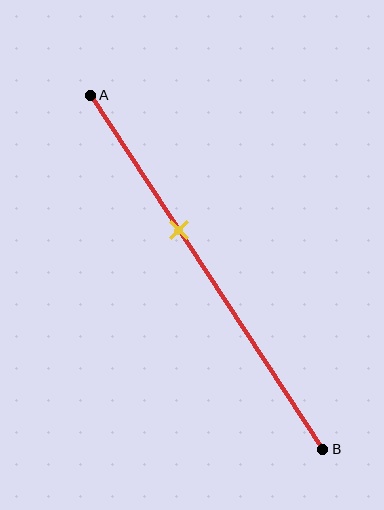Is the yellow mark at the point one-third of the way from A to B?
No, the mark is at about 40% from A, not at the 33% one-third point.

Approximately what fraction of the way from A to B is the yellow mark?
The yellow mark is approximately 40% of the way from A to B.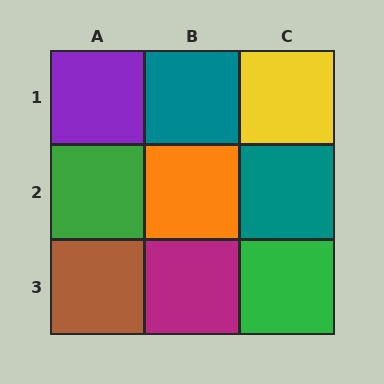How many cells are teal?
2 cells are teal.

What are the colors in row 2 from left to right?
Green, orange, teal.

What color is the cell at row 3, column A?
Brown.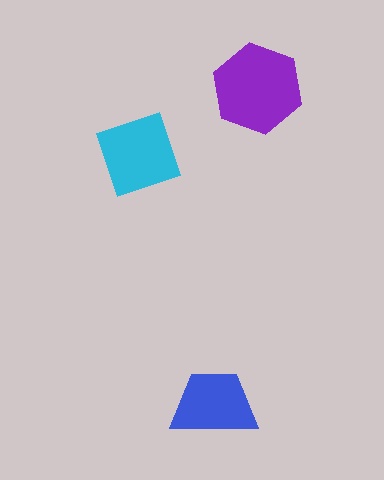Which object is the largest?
The purple hexagon.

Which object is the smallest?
The blue trapezoid.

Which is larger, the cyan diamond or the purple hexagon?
The purple hexagon.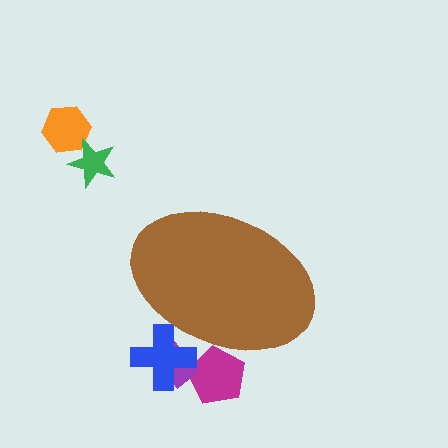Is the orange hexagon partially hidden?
No, the orange hexagon is fully visible.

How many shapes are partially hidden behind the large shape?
3 shapes are partially hidden.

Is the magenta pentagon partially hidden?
Yes, the magenta pentagon is partially hidden behind the brown ellipse.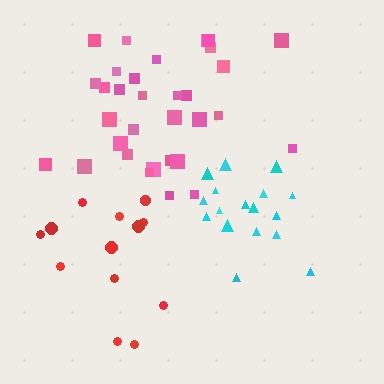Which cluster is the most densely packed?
Cyan.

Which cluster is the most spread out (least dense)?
Red.